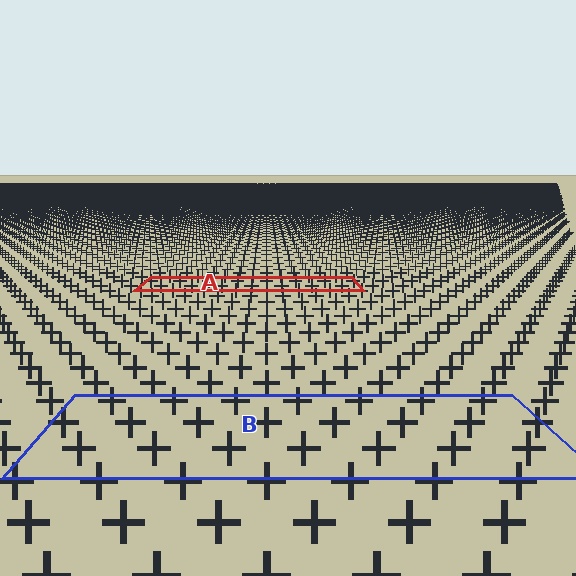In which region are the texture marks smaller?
The texture marks are smaller in region A, because it is farther away.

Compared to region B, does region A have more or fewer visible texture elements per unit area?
Region A has more texture elements per unit area — they are packed more densely because it is farther away.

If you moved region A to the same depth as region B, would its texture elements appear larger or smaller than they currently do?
They would appear larger. At a closer depth, the same texture elements are projected at a bigger on-screen size.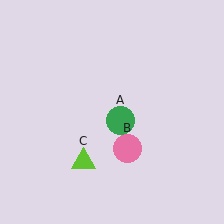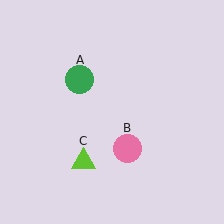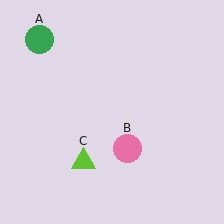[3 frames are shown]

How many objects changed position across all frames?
1 object changed position: green circle (object A).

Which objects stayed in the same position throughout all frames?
Pink circle (object B) and lime triangle (object C) remained stationary.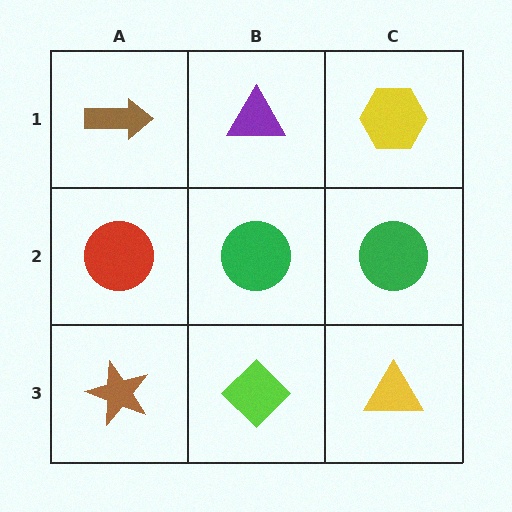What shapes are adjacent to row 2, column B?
A purple triangle (row 1, column B), a lime diamond (row 3, column B), a red circle (row 2, column A), a green circle (row 2, column C).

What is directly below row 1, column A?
A red circle.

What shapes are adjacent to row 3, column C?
A green circle (row 2, column C), a lime diamond (row 3, column B).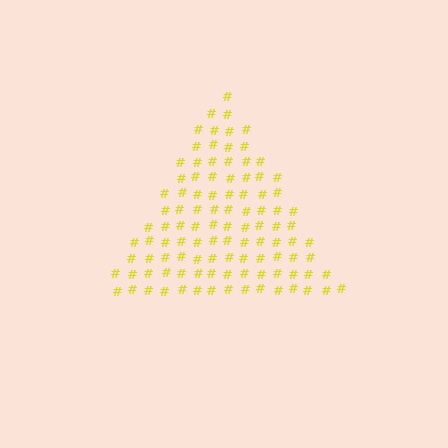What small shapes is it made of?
It is made of small hash symbols.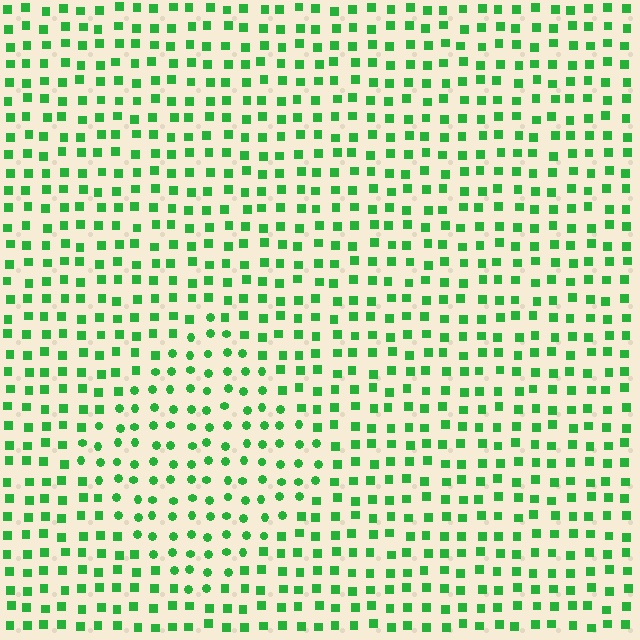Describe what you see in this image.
The image is filled with small green elements arranged in a uniform grid. A diamond-shaped region contains circles, while the surrounding area contains squares. The boundary is defined purely by the change in element shape.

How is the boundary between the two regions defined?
The boundary is defined by a change in element shape: circles inside vs. squares outside. All elements share the same color and spacing.